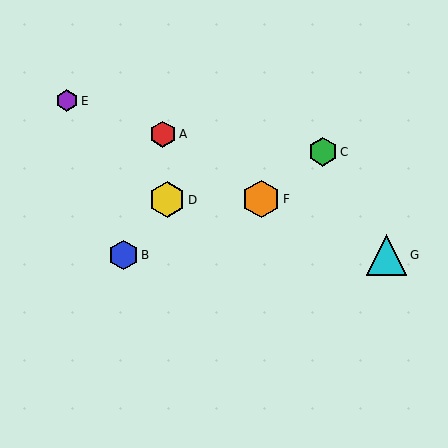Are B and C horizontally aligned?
No, B is at y≈255 and C is at y≈152.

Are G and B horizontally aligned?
Yes, both are at y≈255.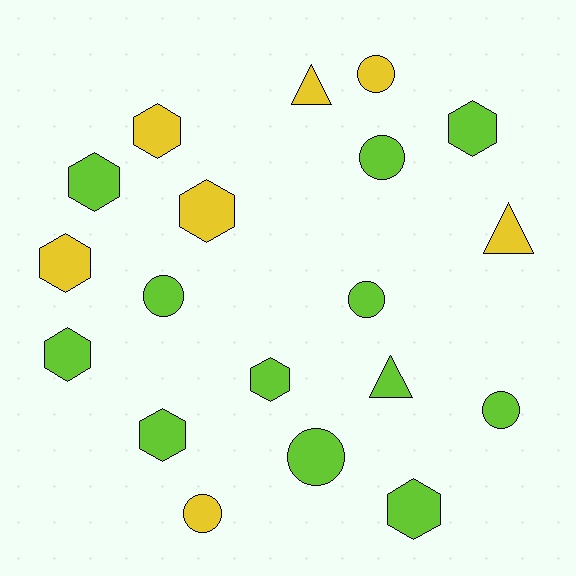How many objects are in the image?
There are 19 objects.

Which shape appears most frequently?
Hexagon, with 9 objects.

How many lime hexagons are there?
There are 6 lime hexagons.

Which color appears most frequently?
Lime, with 12 objects.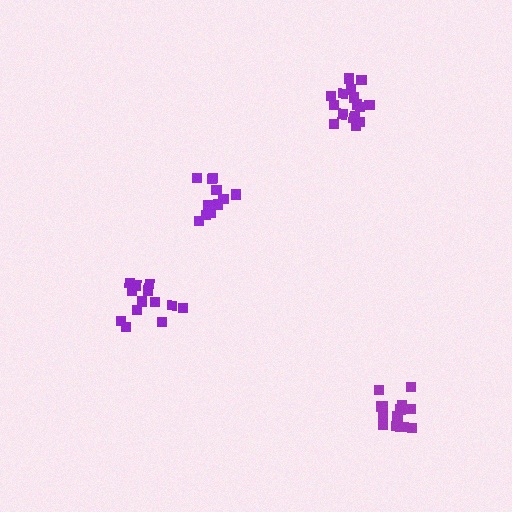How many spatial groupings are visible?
There are 4 spatial groupings.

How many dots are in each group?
Group 1: 17 dots, Group 2: 12 dots, Group 3: 14 dots, Group 4: 15 dots (58 total).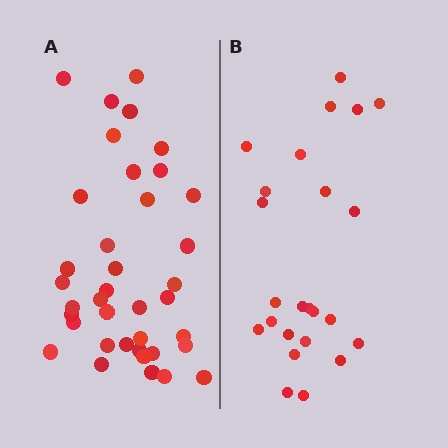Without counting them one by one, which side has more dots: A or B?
Region A (the left region) has more dots.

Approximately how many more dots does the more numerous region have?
Region A has approximately 15 more dots than region B.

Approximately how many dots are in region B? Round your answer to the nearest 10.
About 20 dots. (The exact count is 24, which rounds to 20.)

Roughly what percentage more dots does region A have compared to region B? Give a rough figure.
About 60% more.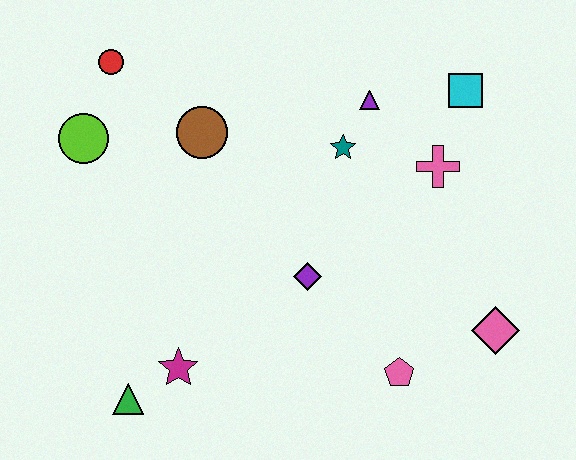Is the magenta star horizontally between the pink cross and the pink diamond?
No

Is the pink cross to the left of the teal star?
No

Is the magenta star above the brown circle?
No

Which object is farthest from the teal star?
The green triangle is farthest from the teal star.